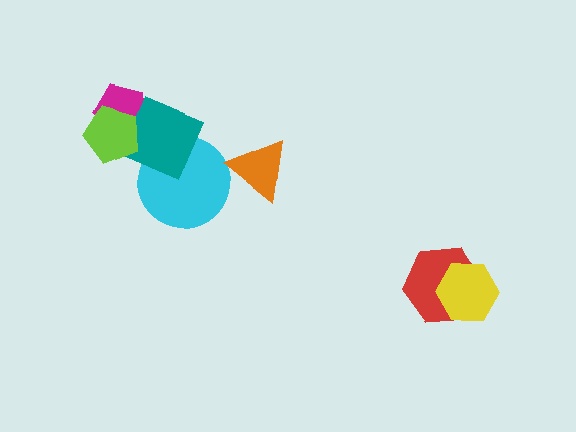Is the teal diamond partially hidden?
Yes, it is partially covered by another shape.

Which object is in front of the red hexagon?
The yellow hexagon is in front of the red hexagon.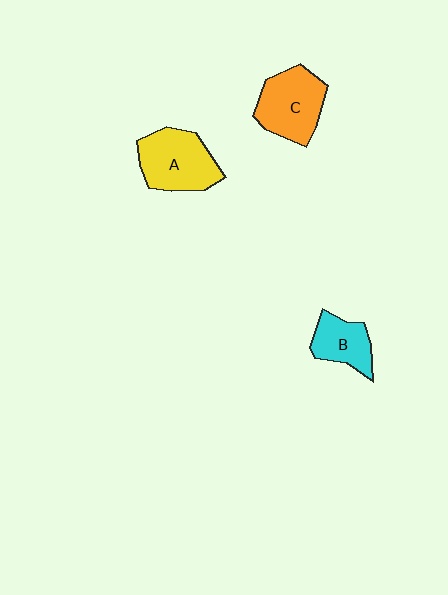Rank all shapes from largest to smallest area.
From largest to smallest: A (yellow), C (orange), B (cyan).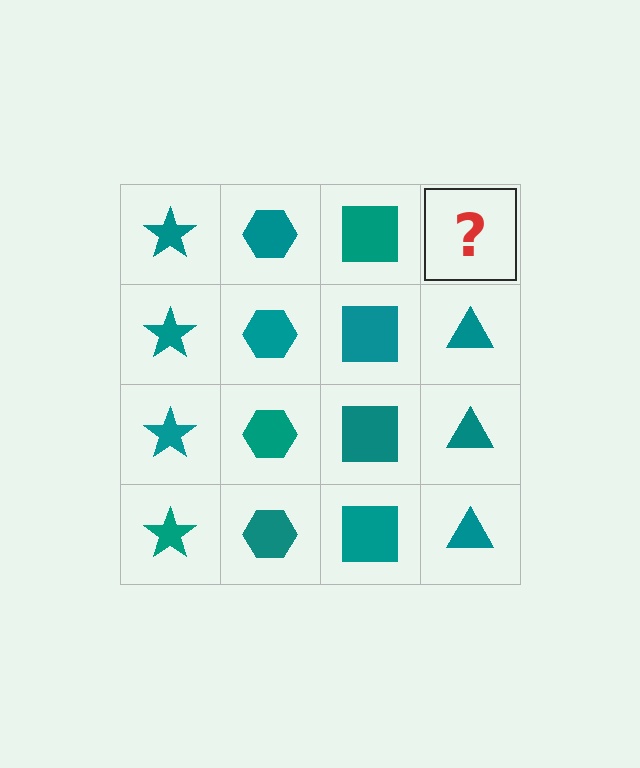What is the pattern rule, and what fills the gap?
The rule is that each column has a consistent shape. The gap should be filled with a teal triangle.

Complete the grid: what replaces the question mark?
The question mark should be replaced with a teal triangle.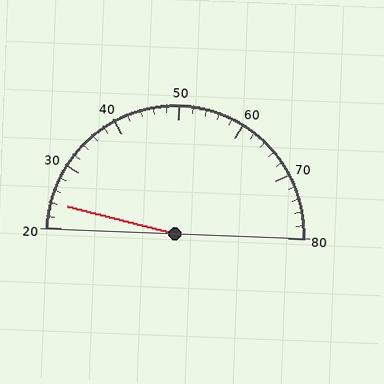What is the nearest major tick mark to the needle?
The nearest major tick mark is 20.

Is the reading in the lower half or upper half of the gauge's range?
The reading is in the lower half of the range (20 to 80).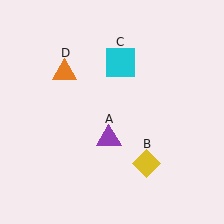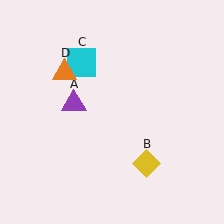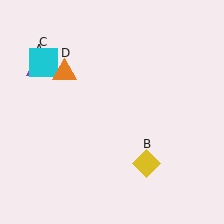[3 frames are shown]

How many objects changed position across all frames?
2 objects changed position: purple triangle (object A), cyan square (object C).